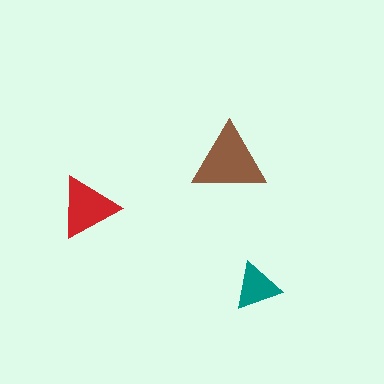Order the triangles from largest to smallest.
the brown one, the red one, the teal one.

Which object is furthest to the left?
The red triangle is leftmost.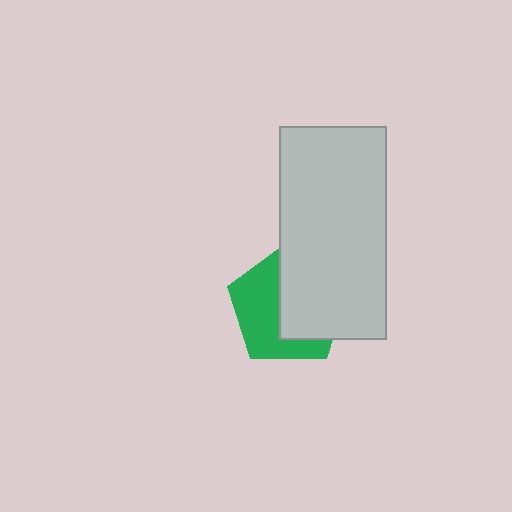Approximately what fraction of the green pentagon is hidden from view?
Roughly 50% of the green pentagon is hidden behind the light gray rectangle.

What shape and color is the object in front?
The object in front is a light gray rectangle.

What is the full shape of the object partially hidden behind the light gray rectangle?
The partially hidden object is a green pentagon.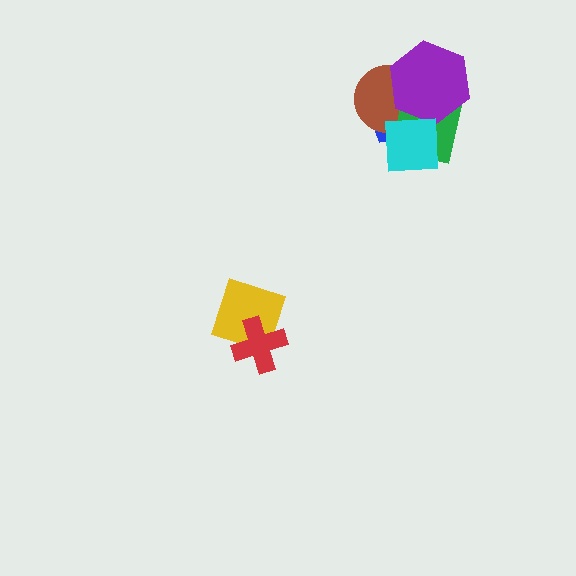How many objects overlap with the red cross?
1 object overlaps with the red cross.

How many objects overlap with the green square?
4 objects overlap with the green square.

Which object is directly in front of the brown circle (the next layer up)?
The green square is directly in front of the brown circle.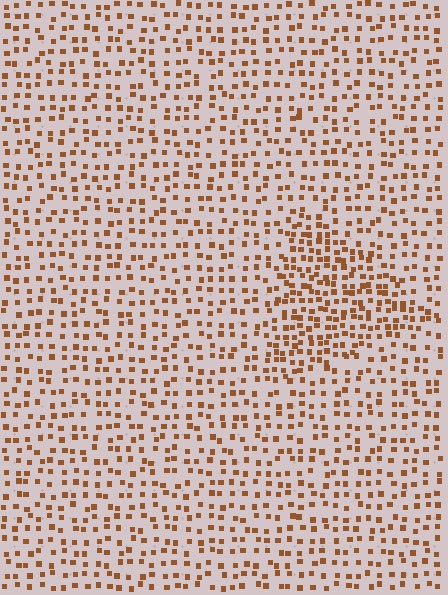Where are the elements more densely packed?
The elements are more densely packed inside the triangle boundary.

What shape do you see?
I see a triangle.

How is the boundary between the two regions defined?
The boundary is defined by a change in element density (approximately 1.8x ratio). All elements are the same color, size, and shape.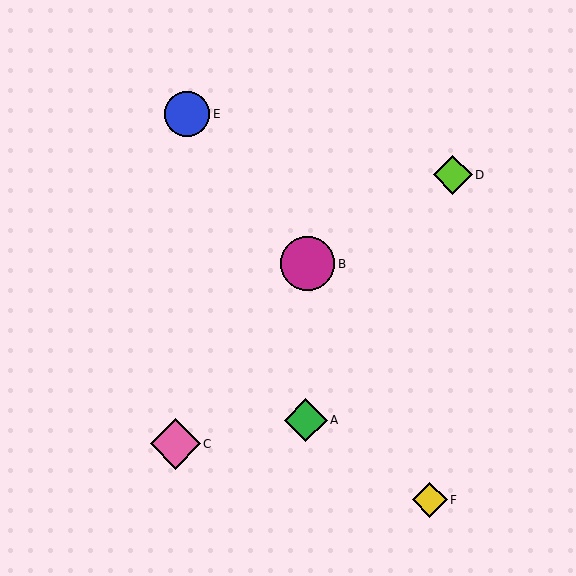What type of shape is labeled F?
Shape F is a yellow diamond.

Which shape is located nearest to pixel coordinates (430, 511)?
The yellow diamond (labeled F) at (430, 500) is nearest to that location.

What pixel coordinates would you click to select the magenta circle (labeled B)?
Click at (308, 264) to select the magenta circle B.